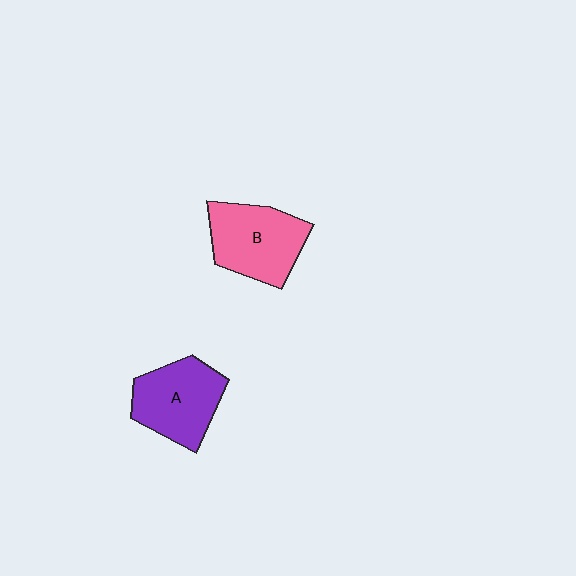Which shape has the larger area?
Shape B (pink).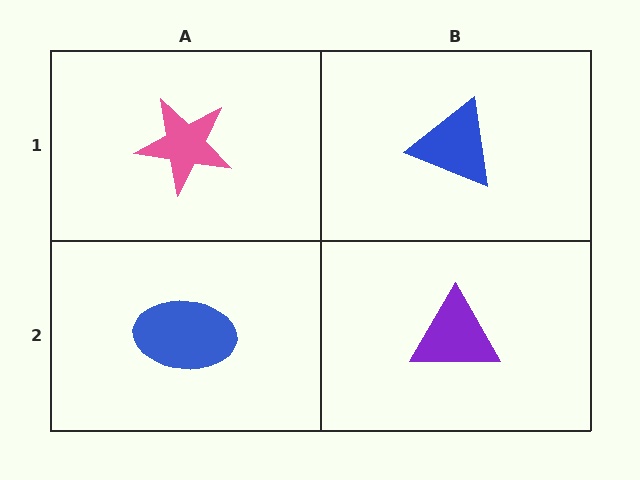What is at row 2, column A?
A blue ellipse.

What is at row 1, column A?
A pink star.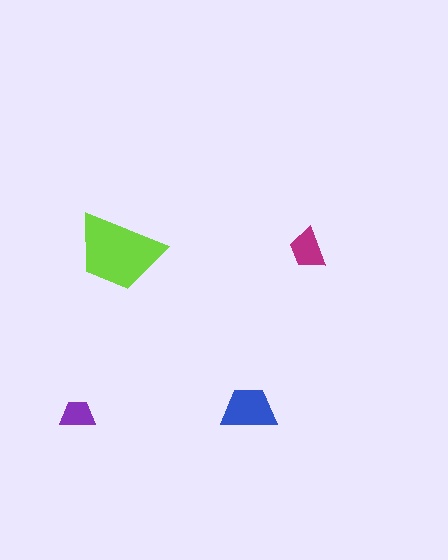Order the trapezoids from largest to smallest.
the lime one, the blue one, the magenta one, the purple one.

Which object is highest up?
The magenta trapezoid is topmost.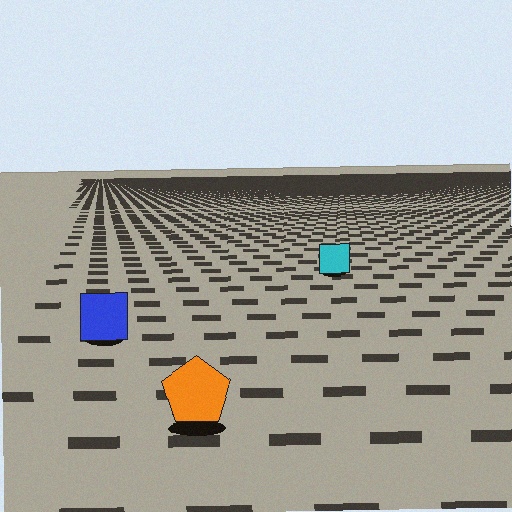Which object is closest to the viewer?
The orange pentagon is closest. The texture marks near it are larger and more spread out.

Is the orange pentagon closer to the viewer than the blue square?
Yes. The orange pentagon is closer — you can tell from the texture gradient: the ground texture is coarser near it.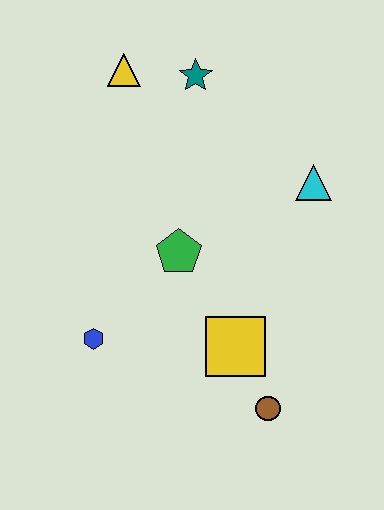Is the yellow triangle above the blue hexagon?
Yes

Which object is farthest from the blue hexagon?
The teal star is farthest from the blue hexagon.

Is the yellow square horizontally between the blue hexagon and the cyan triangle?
Yes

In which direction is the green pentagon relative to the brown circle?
The green pentagon is above the brown circle.